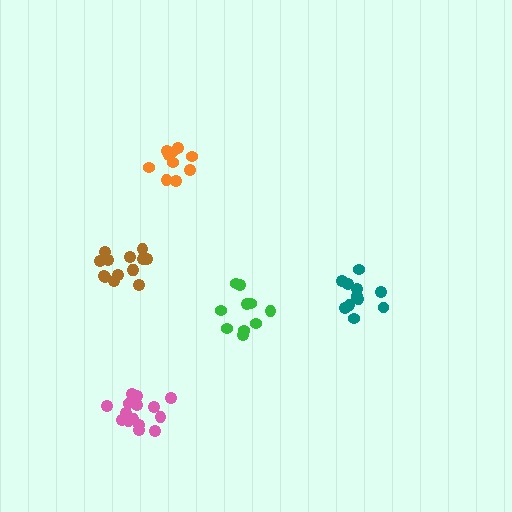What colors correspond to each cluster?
The clusters are colored: brown, orange, green, teal, pink.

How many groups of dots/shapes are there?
There are 5 groups.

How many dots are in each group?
Group 1: 14 dots, Group 2: 10 dots, Group 3: 10 dots, Group 4: 11 dots, Group 5: 15 dots (60 total).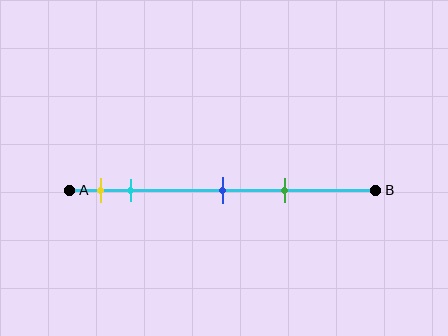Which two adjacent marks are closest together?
The yellow and cyan marks are the closest adjacent pair.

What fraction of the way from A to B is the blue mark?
The blue mark is approximately 50% (0.5) of the way from A to B.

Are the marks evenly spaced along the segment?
No, the marks are not evenly spaced.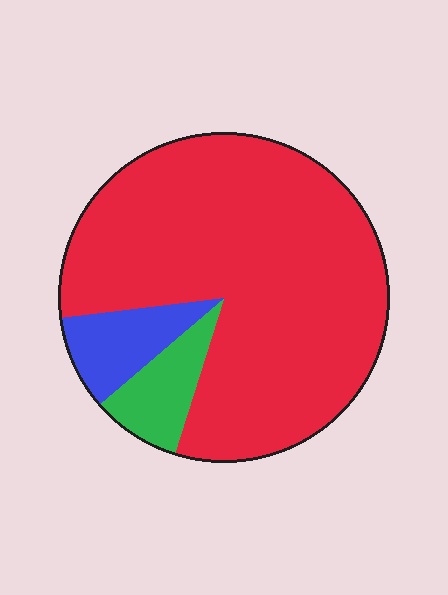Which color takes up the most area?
Red, at roughly 80%.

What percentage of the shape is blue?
Blue takes up about one tenth (1/10) of the shape.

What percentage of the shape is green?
Green takes up about one tenth (1/10) of the shape.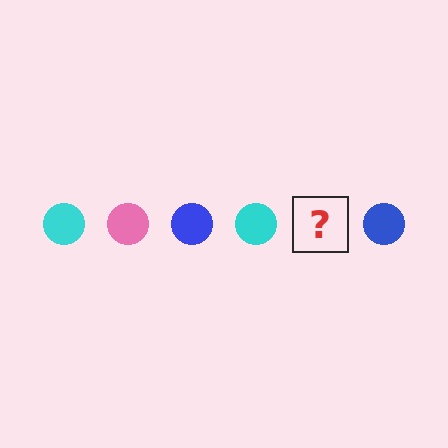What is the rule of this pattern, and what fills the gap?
The rule is that the pattern cycles through cyan, pink, blue circles. The gap should be filled with a pink circle.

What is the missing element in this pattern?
The missing element is a pink circle.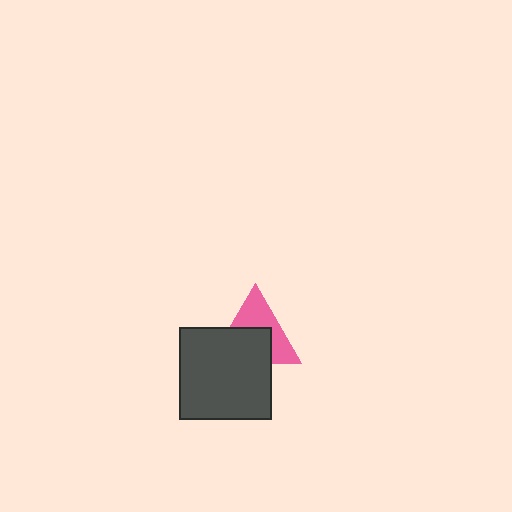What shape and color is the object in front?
The object in front is a dark gray square.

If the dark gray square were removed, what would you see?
You would see the complete pink triangle.